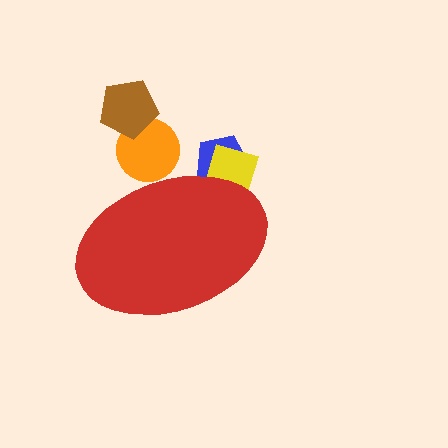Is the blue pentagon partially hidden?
Yes, the blue pentagon is partially hidden behind the red ellipse.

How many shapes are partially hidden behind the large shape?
3 shapes are partially hidden.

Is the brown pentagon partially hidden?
No, the brown pentagon is fully visible.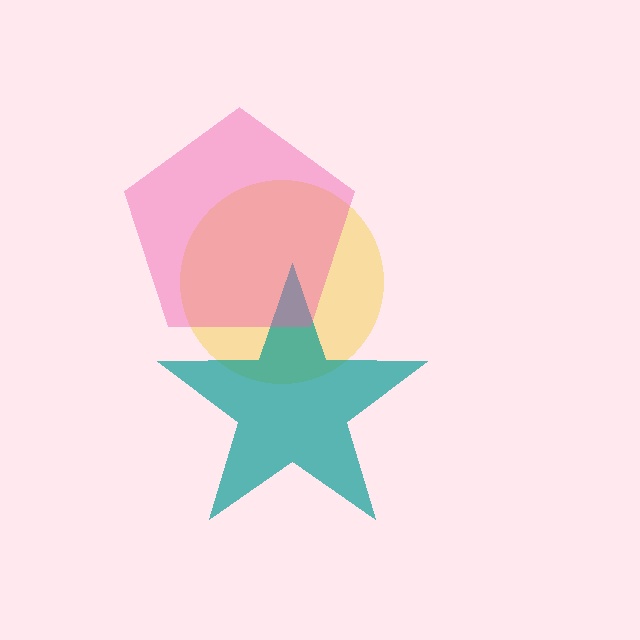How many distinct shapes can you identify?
There are 3 distinct shapes: a yellow circle, a teal star, a pink pentagon.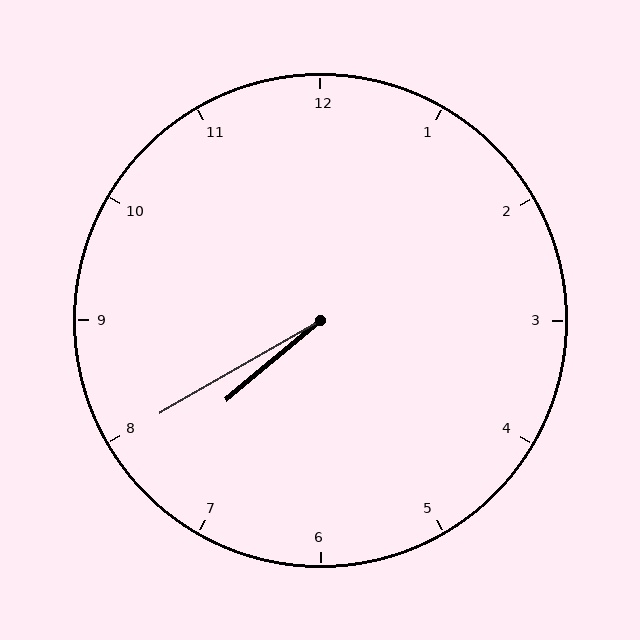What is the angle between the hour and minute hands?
Approximately 10 degrees.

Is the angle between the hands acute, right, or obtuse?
It is acute.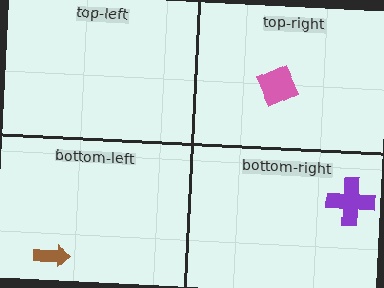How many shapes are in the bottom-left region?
1.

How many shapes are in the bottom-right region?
1.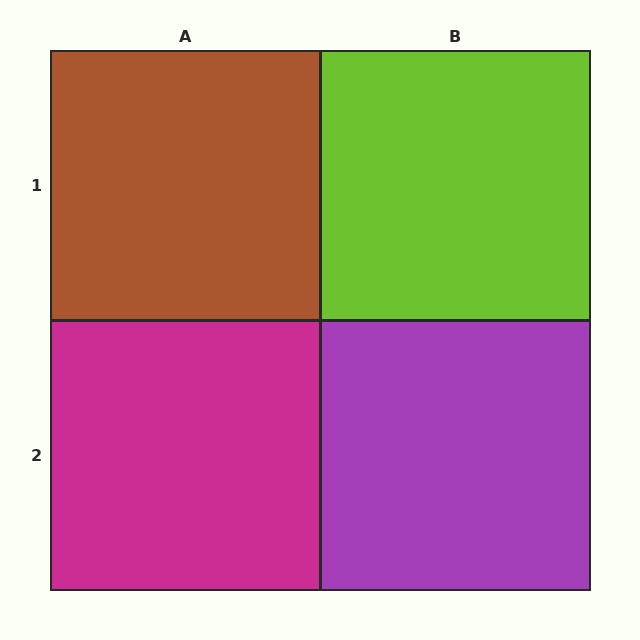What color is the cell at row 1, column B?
Lime.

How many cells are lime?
1 cell is lime.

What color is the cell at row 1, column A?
Brown.